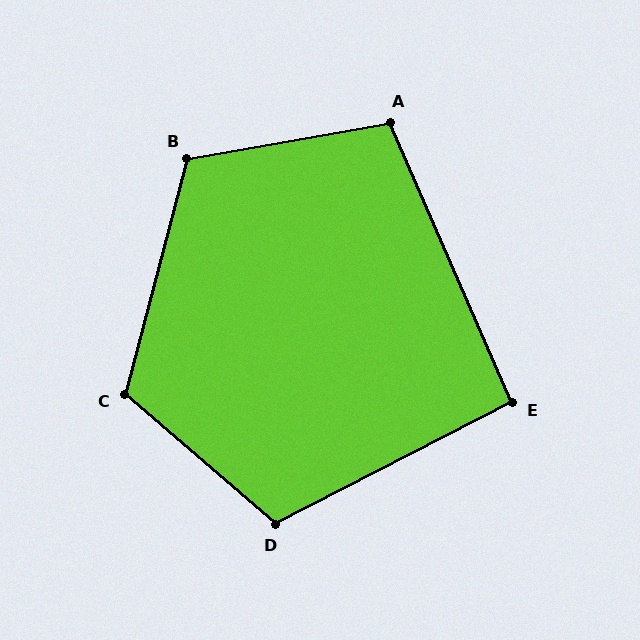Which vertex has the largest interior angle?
C, at approximately 116 degrees.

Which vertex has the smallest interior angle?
E, at approximately 94 degrees.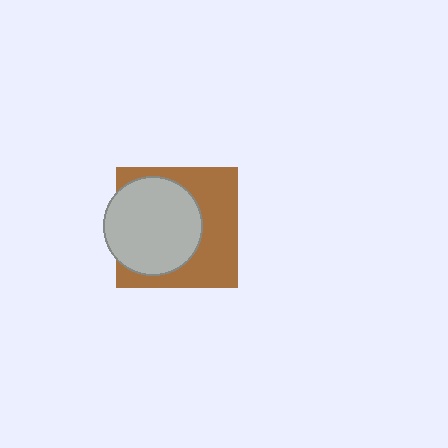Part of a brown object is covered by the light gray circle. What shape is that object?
It is a square.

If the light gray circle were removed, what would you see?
You would see the complete brown square.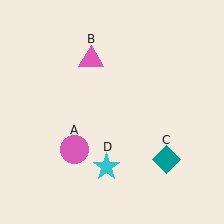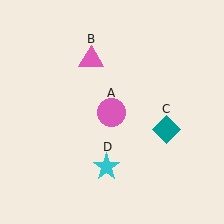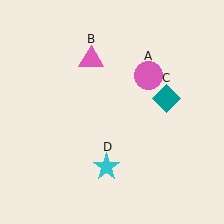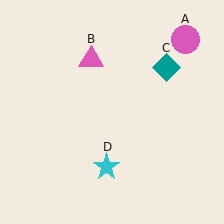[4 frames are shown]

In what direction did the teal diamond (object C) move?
The teal diamond (object C) moved up.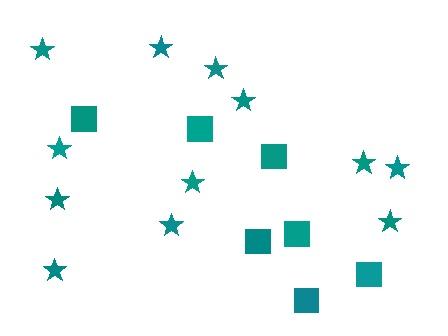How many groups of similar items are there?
There are 2 groups: one group of squares (7) and one group of stars (12).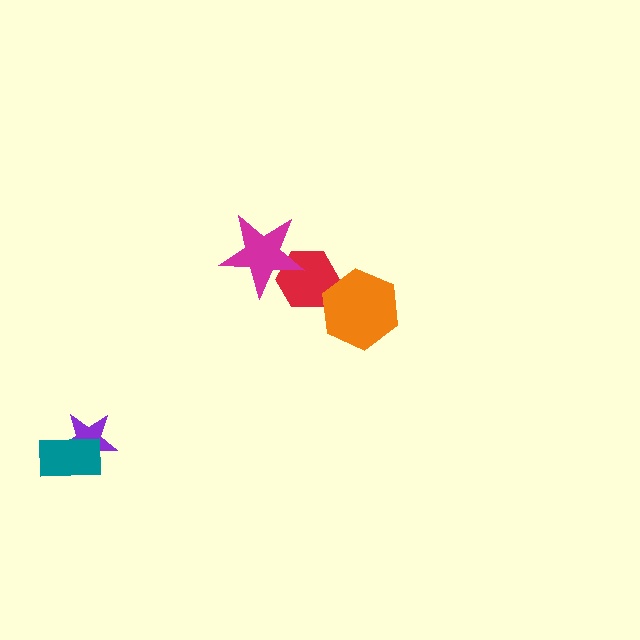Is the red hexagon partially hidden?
Yes, it is partially covered by another shape.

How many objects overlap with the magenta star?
1 object overlaps with the magenta star.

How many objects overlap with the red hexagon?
2 objects overlap with the red hexagon.